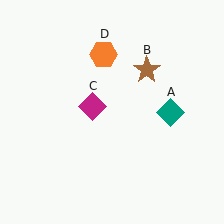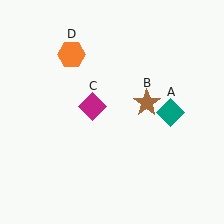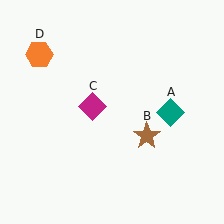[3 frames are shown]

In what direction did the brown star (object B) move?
The brown star (object B) moved down.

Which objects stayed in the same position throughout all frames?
Teal diamond (object A) and magenta diamond (object C) remained stationary.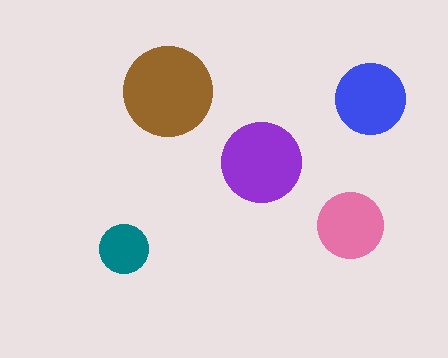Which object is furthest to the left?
The teal circle is leftmost.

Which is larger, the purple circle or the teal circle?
The purple one.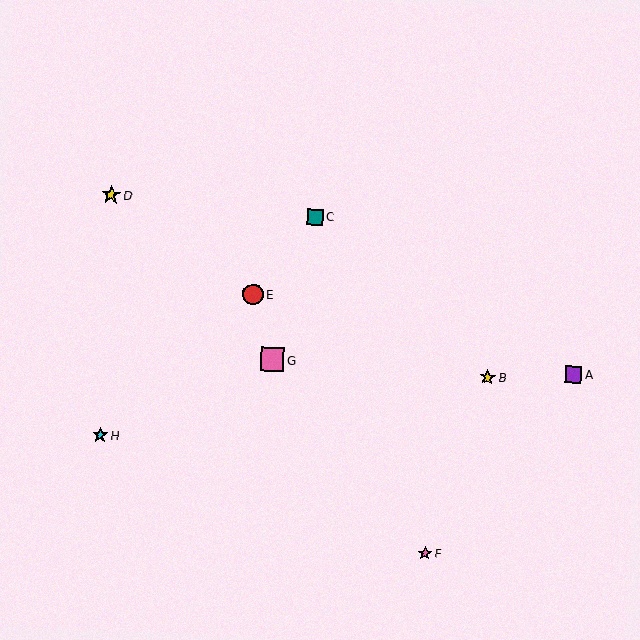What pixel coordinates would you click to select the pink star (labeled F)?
Click at (425, 553) to select the pink star F.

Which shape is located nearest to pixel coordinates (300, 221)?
The teal square (labeled C) at (315, 217) is nearest to that location.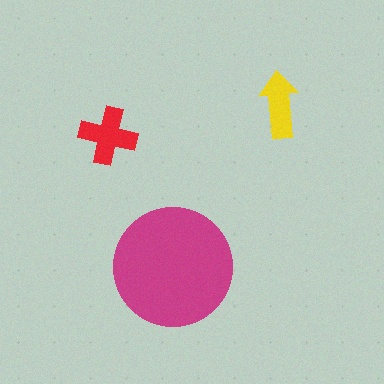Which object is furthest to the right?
The yellow arrow is rightmost.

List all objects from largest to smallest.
The magenta circle, the red cross, the yellow arrow.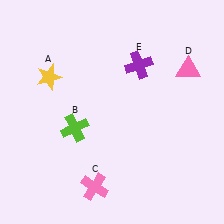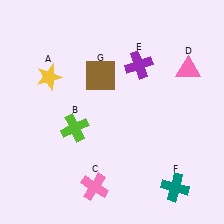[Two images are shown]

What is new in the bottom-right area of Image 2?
A teal cross (F) was added in the bottom-right area of Image 2.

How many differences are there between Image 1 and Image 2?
There are 2 differences between the two images.